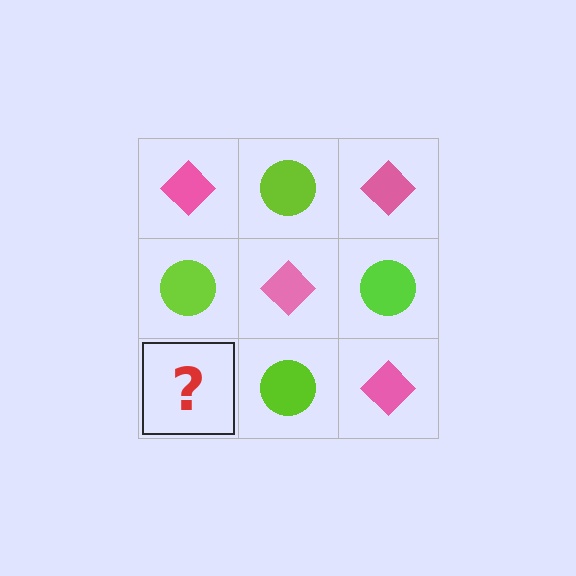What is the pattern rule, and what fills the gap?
The rule is that it alternates pink diamond and lime circle in a checkerboard pattern. The gap should be filled with a pink diamond.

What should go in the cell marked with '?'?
The missing cell should contain a pink diamond.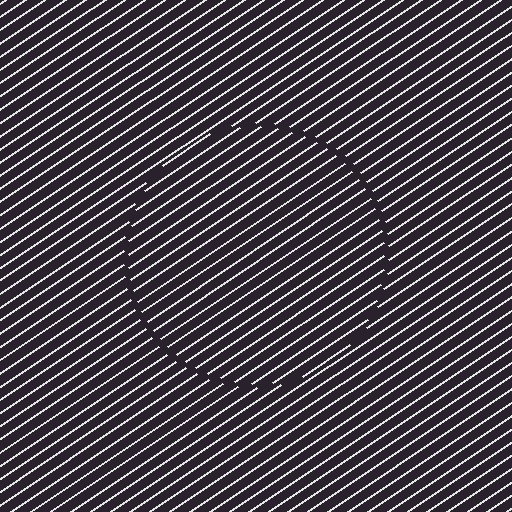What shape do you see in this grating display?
An illusory circle. The interior of the shape contains the same grating, shifted by half a period — the contour is defined by the phase discontinuity where line-ends from the inner and outer gratings abut.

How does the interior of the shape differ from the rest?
The interior of the shape contains the same grating, shifted by half a period — the contour is defined by the phase discontinuity where line-ends from the inner and outer gratings abut.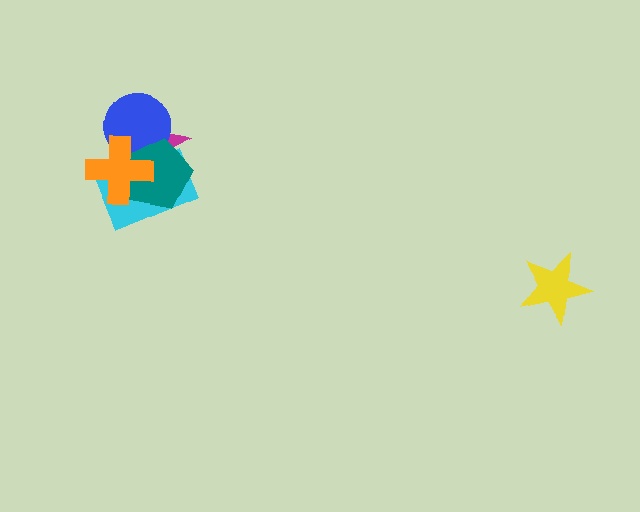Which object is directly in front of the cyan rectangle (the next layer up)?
The magenta star is directly in front of the cyan rectangle.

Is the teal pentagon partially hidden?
Yes, it is partially covered by another shape.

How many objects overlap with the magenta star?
4 objects overlap with the magenta star.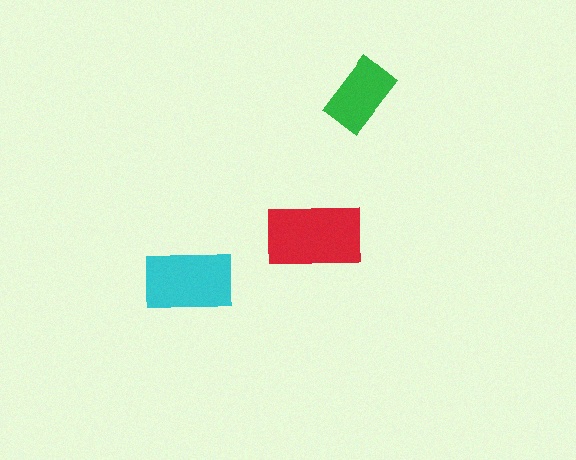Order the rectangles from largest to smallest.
the red one, the cyan one, the green one.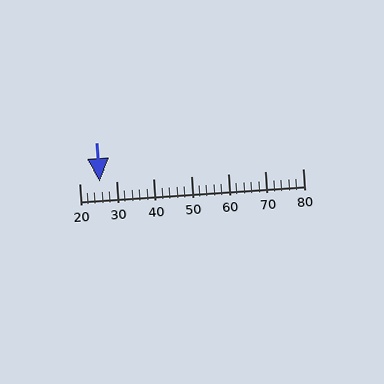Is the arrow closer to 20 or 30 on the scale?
The arrow is closer to 30.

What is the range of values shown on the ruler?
The ruler shows values from 20 to 80.